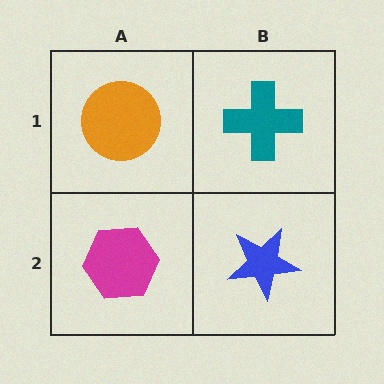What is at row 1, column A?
An orange circle.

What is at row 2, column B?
A blue star.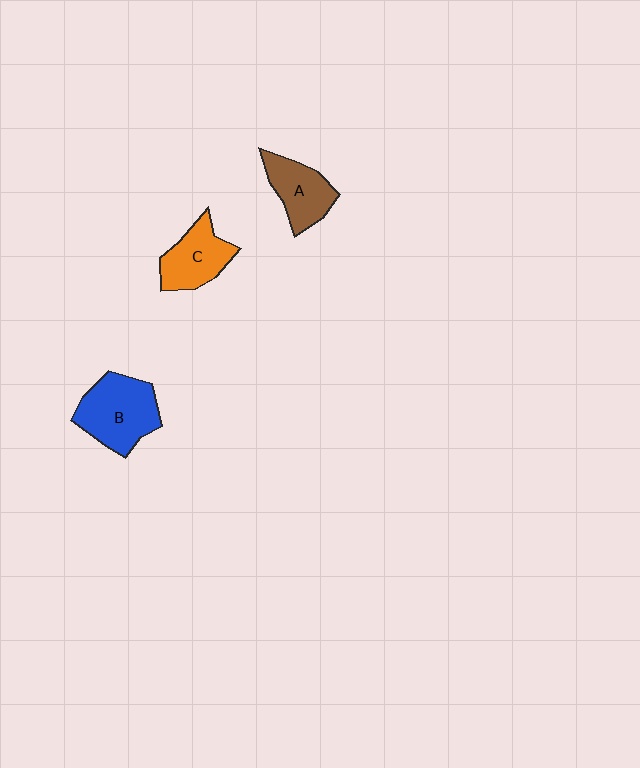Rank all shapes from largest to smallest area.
From largest to smallest: B (blue), C (orange), A (brown).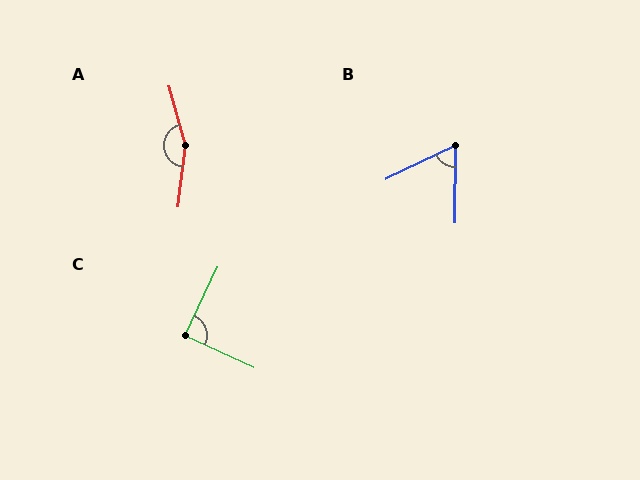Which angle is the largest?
A, at approximately 157 degrees.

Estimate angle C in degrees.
Approximately 89 degrees.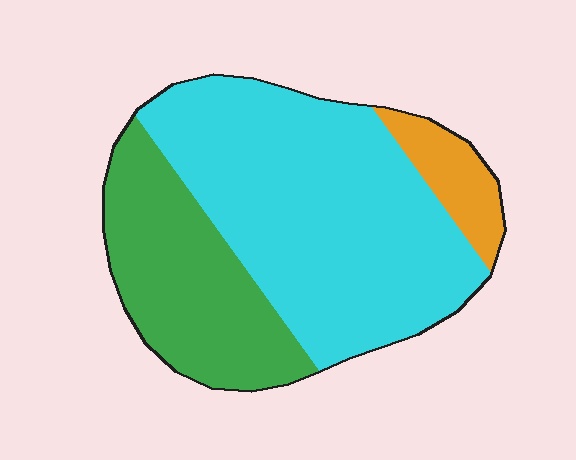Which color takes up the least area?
Orange, at roughly 10%.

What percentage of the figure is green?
Green covers about 30% of the figure.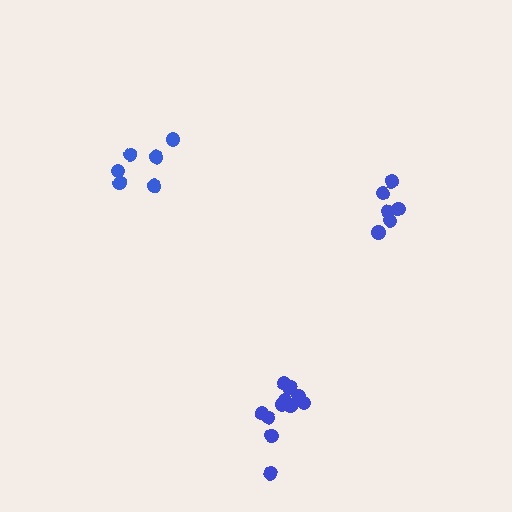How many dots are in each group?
Group 1: 6 dots, Group 2: 6 dots, Group 3: 11 dots (23 total).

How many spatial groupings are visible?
There are 3 spatial groupings.